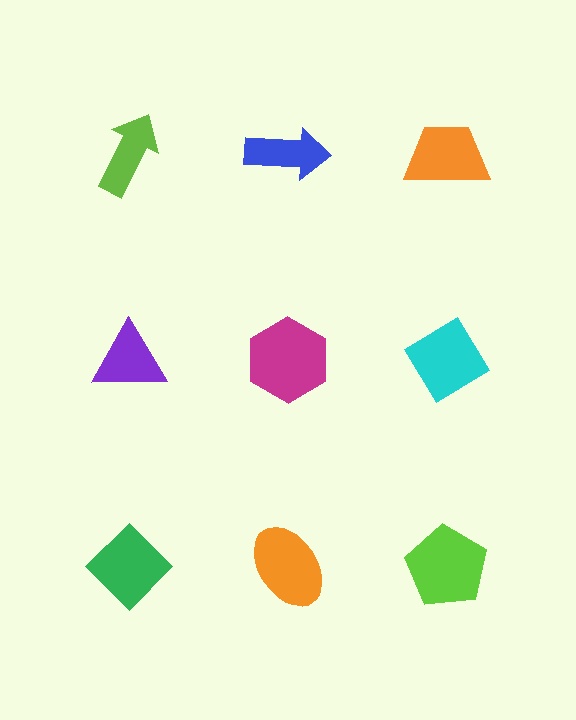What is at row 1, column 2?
A blue arrow.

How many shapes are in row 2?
3 shapes.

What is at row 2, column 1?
A purple triangle.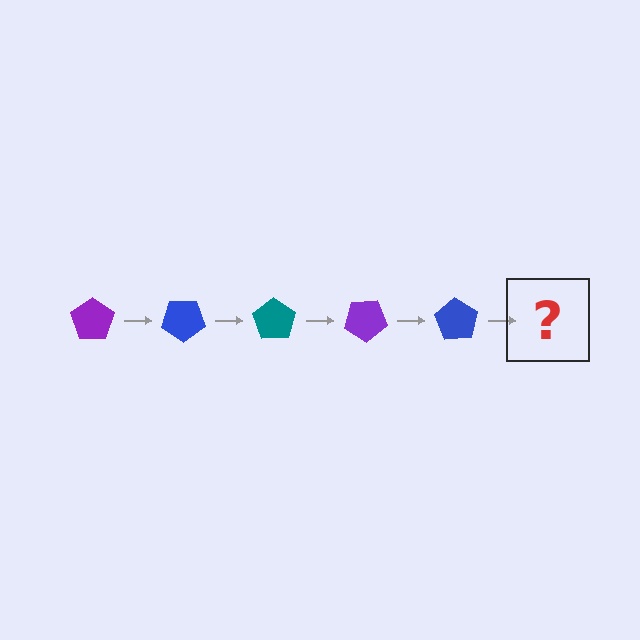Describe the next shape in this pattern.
It should be a teal pentagon, rotated 175 degrees from the start.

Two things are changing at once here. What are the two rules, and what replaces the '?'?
The two rules are that it rotates 35 degrees each step and the color cycles through purple, blue, and teal. The '?' should be a teal pentagon, rotated 175 degrees from the start.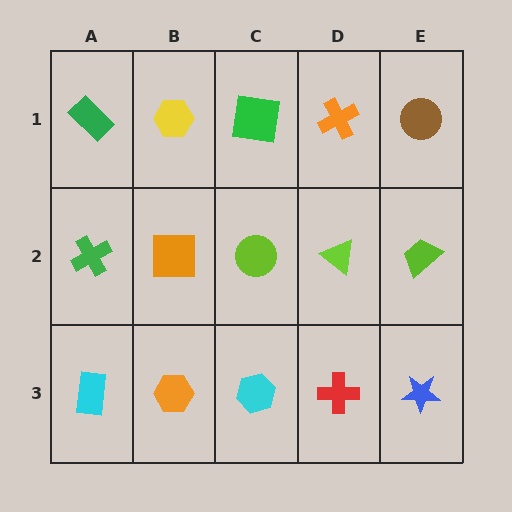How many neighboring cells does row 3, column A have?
2.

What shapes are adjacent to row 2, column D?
An orange cross (row 1, column D), a red cross (row 3, column D), a lime circle (row 2, column C), a lime trapezoid (row 2, column E).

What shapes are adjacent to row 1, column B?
An orange square (row 2, column B), a green rectangle (row 1, column A), a green square (row 1, column C).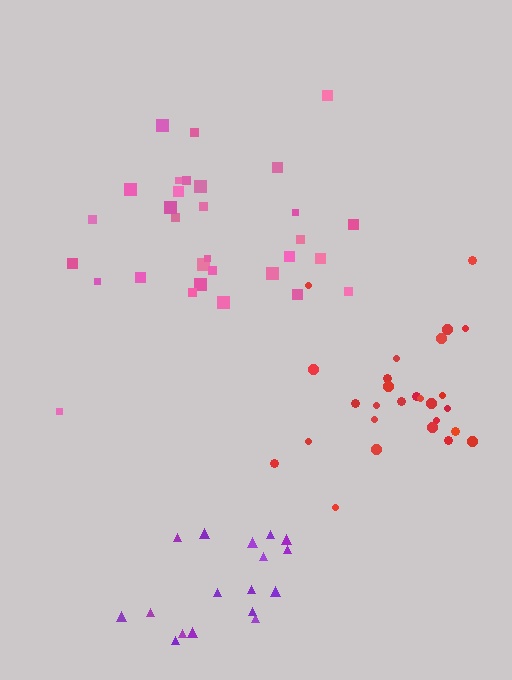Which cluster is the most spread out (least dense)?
Pink.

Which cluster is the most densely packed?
Red.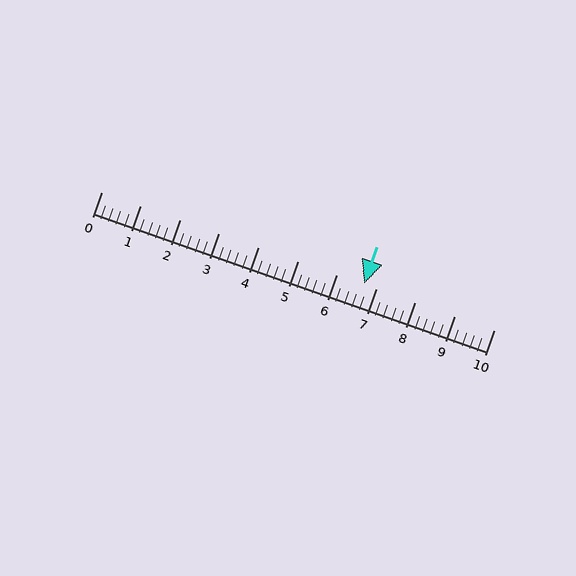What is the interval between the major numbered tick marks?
The major tick marks are spaced 1 units apart.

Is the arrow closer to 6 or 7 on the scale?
The arrow is closer to 7.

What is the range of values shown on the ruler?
The ruler shows values from 0 to 10.